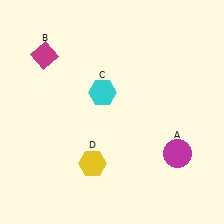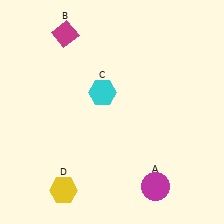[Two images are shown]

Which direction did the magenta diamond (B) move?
The magenta diamond (B) moved up.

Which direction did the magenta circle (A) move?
The magenta circle (A) moved down.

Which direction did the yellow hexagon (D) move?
The yellow hexagon (D) moved left.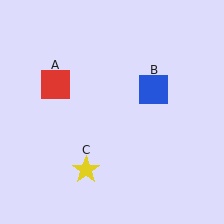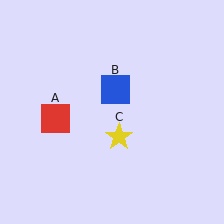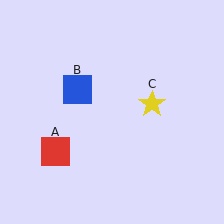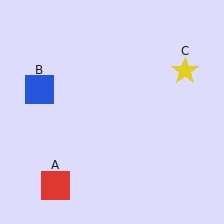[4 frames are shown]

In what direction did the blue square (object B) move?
The blue square (object B) moved left.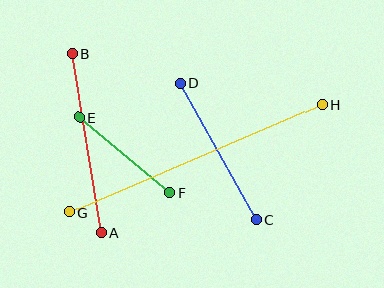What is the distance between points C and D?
The distance is approximately 156 pixels.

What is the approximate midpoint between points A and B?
The midpoint is at approximately (87, 143) pixels.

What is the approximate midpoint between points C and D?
The midpoint is at approximately (218, 152) pixels.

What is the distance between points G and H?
The distance is approximately 276 pixels.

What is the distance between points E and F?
The distance is approximately 117 pixels.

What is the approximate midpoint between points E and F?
The midpoint is at approximately (124, 155) pixels.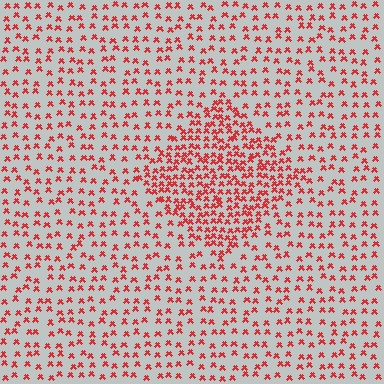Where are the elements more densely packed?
The elements are more densely packed inside the diamond boundary.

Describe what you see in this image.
The image contains small red elements arranged at two different densities. A diamond-shaped region is visible where the elements are more densely packed than the surrounding area.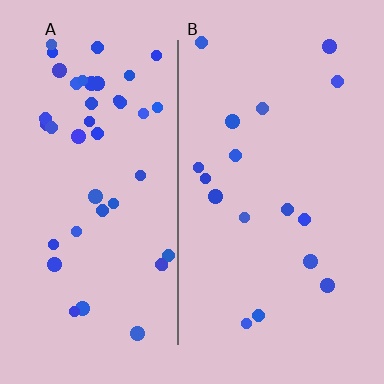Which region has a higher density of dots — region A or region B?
A (the left).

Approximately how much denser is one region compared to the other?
Approximately 2.6× — region A over region B.